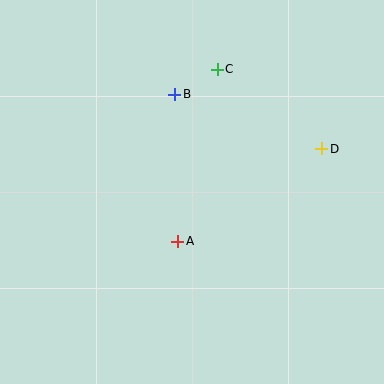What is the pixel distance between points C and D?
The distance between C and D is 131 pixels.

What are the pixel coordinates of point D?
Point D is at (322, 149).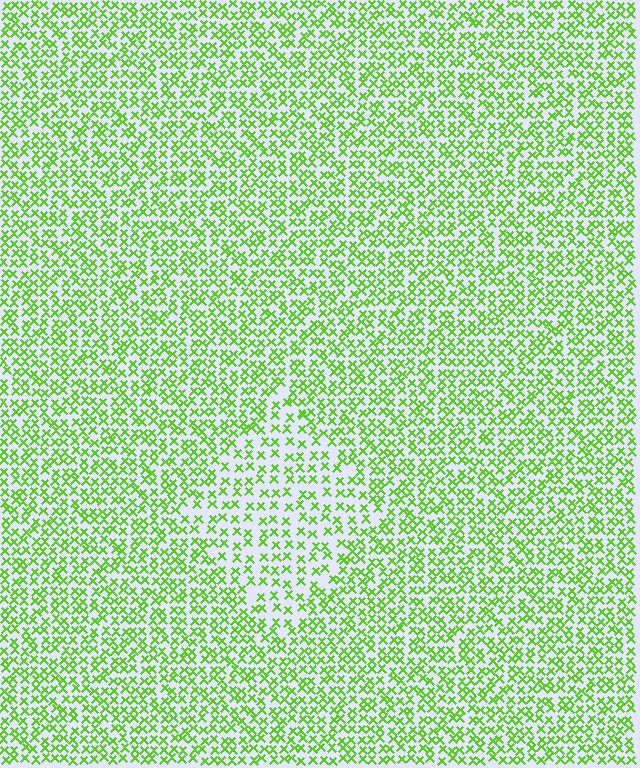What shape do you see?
I see a diamond.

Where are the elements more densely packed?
The elements are more densely packed outside the diamond boundary.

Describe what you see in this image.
The image contains small lime elements arranged at two different densities. A diamond-shaped region is visible where the elements are less densely packed than the surrounding area.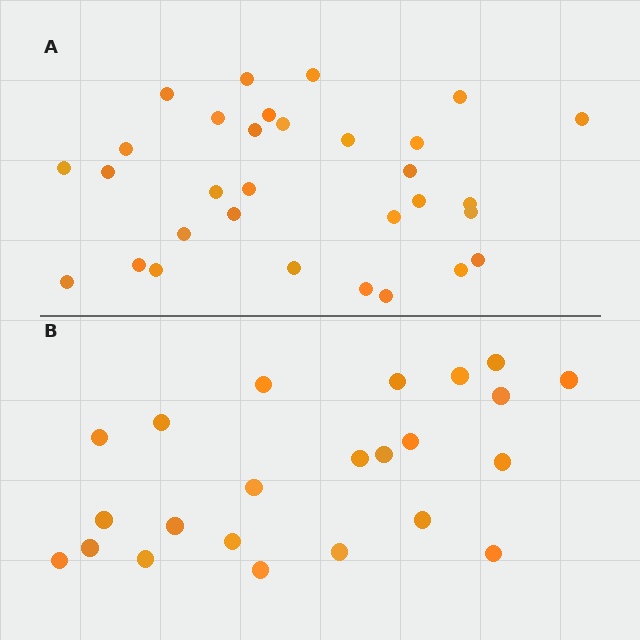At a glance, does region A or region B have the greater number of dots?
Region A (the top region) has more dots.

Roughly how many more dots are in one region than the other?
Region A has roughly 8 or so more dots than region B.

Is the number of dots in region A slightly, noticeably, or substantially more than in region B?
Region A has noticeably more, but not dramatically so. The ratio is roughly 1.3 to 1.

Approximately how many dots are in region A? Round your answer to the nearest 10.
About 30 dots. (The exact count is 31, which rounds to 30.)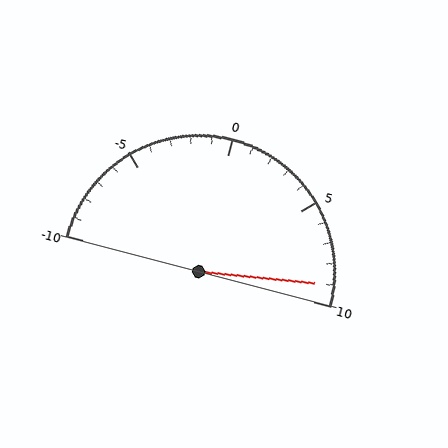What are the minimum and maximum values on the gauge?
The gauge ranges from -10 to 10.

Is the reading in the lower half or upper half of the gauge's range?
The reading is in the upper half of the range (-10 to 10).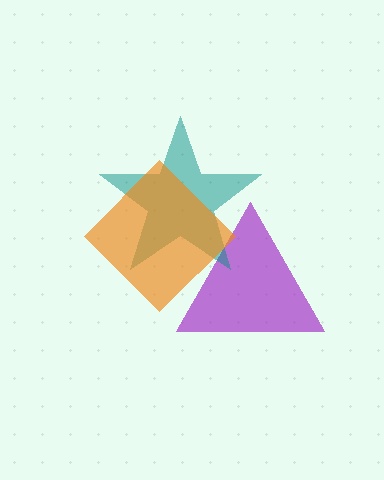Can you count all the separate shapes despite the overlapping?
Yes, there are 3 separate shapes.